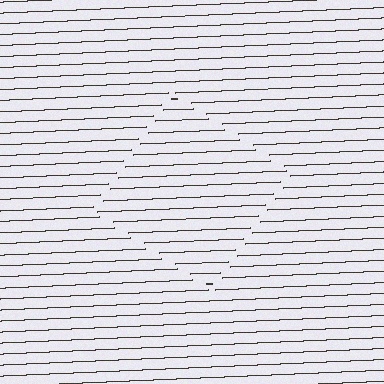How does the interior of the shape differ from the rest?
The interior of the shape contains the same grating, shifted by half a period — the contour is defined by the phase discontinuity where line-ends from the inner and outer gratings abut.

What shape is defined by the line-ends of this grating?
An illusory square. The interior of the shape contains the same grating, shifted by half a period — the contour is defined by the phase discontinuity where line-ends from the inner and outer gratings abut.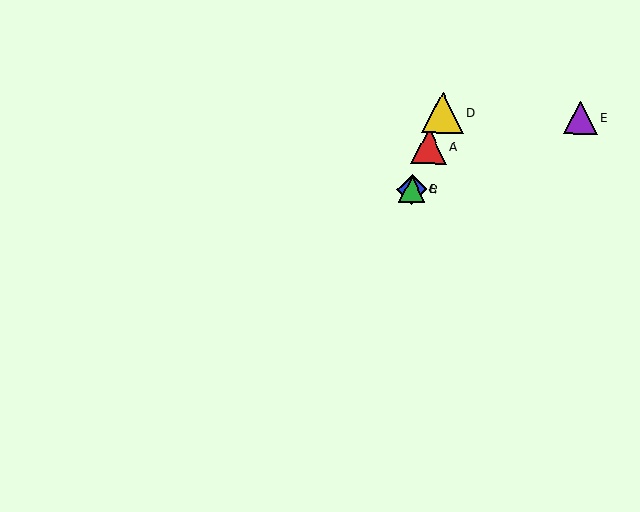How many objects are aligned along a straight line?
4 objects (A, B, C, D) are aligned along a straight line.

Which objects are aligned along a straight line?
Objects A, B, C, D are aligned along a straight line.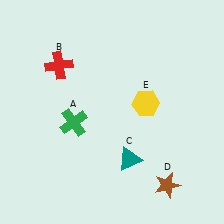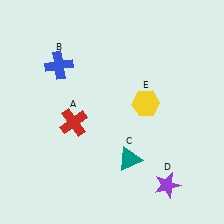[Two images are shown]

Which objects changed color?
A changed from green to red. B changed from red to blue. D changed from brown to purple.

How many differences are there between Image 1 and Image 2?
There are 3 differences between the two images.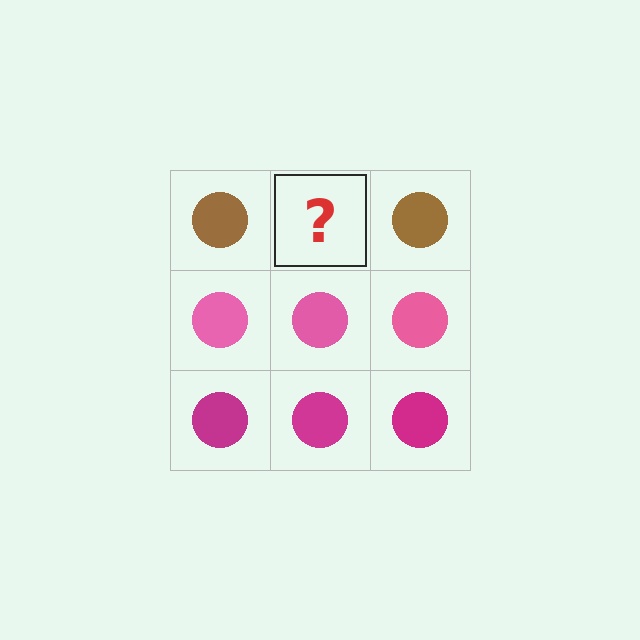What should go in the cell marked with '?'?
The missing cell should contain a brown circle.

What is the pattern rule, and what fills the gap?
The rule is that each row has a consistent color. The gap should be filled with a brown circle.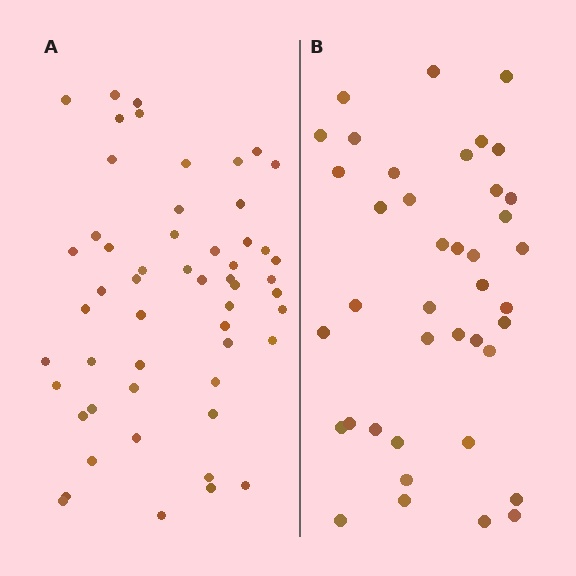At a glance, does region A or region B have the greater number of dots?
Region A (the left region) has more dots.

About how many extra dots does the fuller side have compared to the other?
Region A has approximately 15 more dots than region B.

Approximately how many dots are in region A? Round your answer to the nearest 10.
About 50 dots. (The exact count is 54, which rounds to 50.)